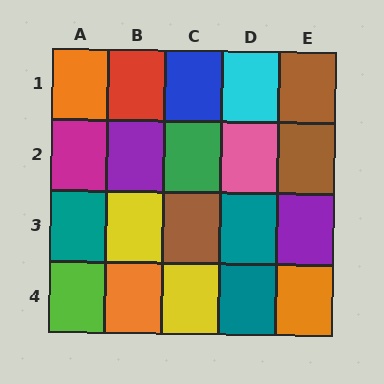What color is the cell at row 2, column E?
Brown.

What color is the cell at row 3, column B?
Yellow.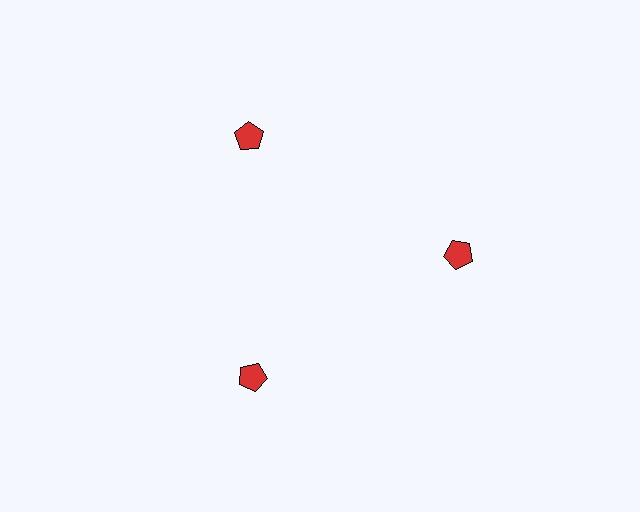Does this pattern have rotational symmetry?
Yes, this pattern has 3-fold rotational symmetry. It looks the same after rotating 120 degrees around the center.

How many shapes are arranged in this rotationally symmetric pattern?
There are 3 shapes, arranged in 3 groups of 1.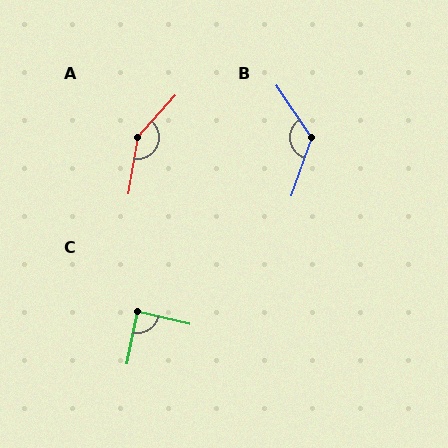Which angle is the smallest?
C, at approximately 88 degrees.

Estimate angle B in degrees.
Approximately 127 degrees.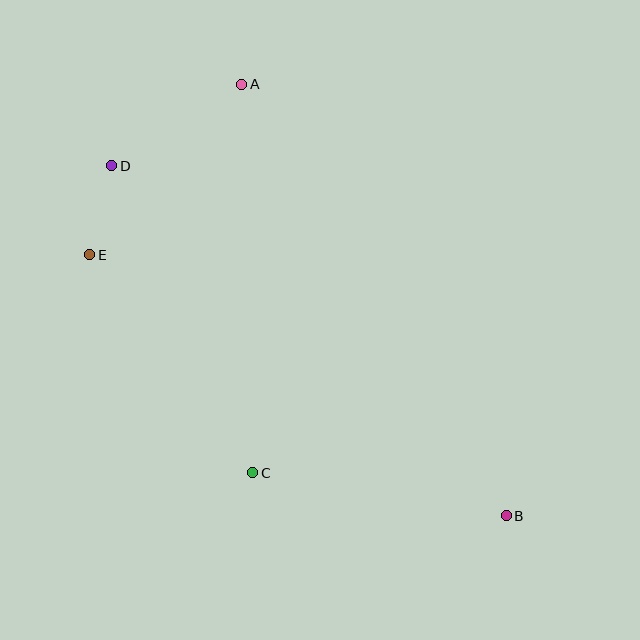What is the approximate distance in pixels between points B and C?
The distance between B and C is approximately 257 pixels.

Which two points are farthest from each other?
Points B and D are farthest from each other.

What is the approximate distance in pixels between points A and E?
The distance between A and E is approximately 228 pixels.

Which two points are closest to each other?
Points D and E are closest to each other.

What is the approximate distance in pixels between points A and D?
The distance between A and D is approximately 153 pixels.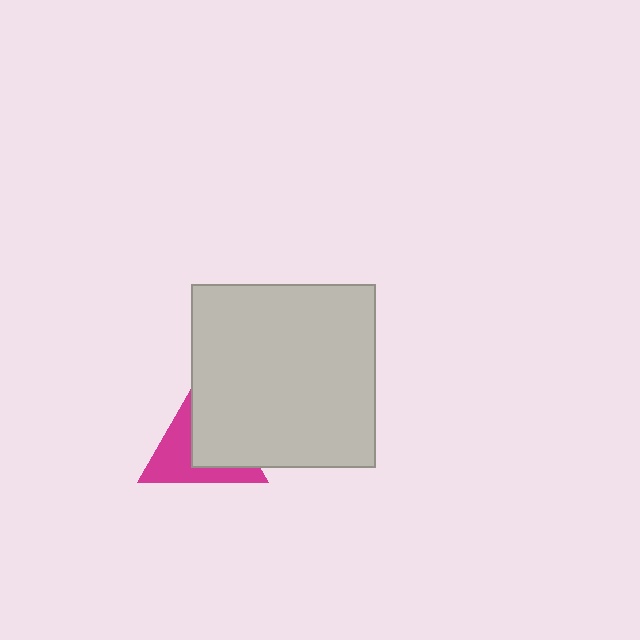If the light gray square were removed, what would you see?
You would see the complete magenta triangle.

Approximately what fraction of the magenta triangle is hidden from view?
Roughly 50% of the magenta triangle is hidden behind the light gray square.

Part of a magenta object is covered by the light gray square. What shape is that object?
It is a triangle.